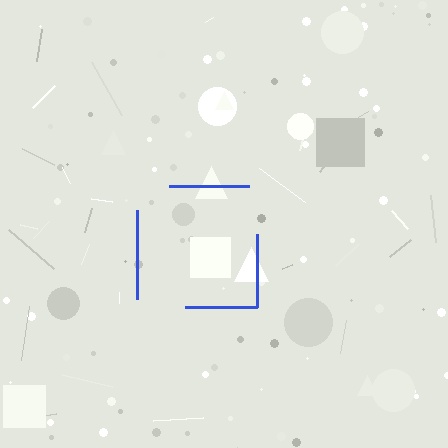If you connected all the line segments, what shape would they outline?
They would outline a square.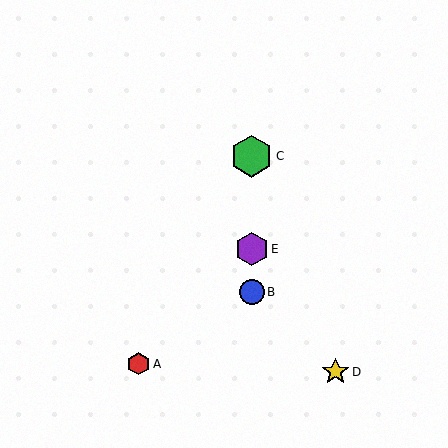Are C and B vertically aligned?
Yes, both are at x≈252.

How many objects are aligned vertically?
3 objects (B, C, E) are aligned vertically.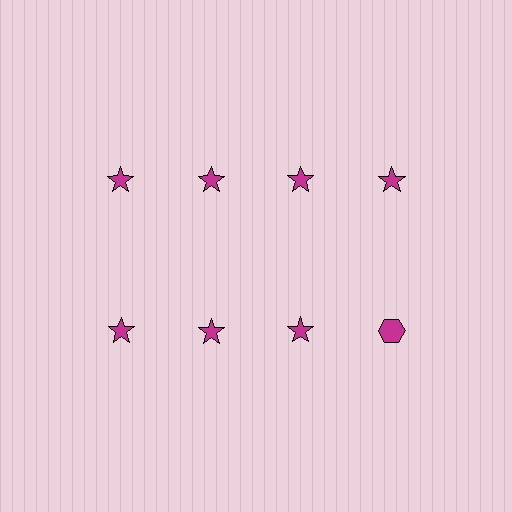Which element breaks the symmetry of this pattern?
The magenta hexagon in the second row, second from right column breaks the symmetry. All other shapes are magenta stars.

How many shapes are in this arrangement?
There are 8 shapes arranged in a grid pattern.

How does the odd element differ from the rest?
It has a different shape: hexagon instead of star.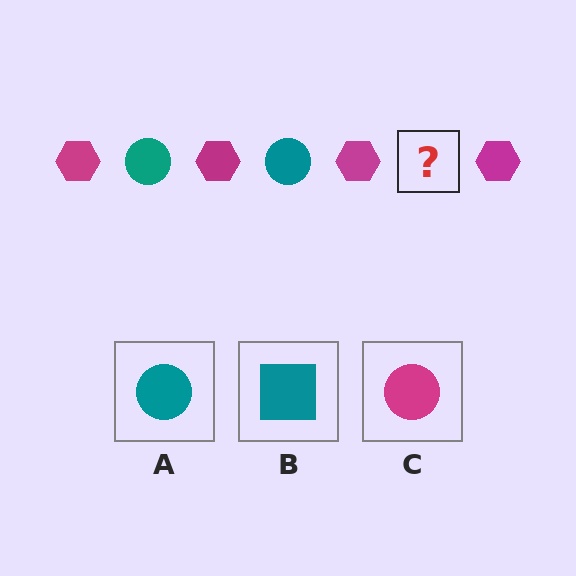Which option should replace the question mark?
Option A.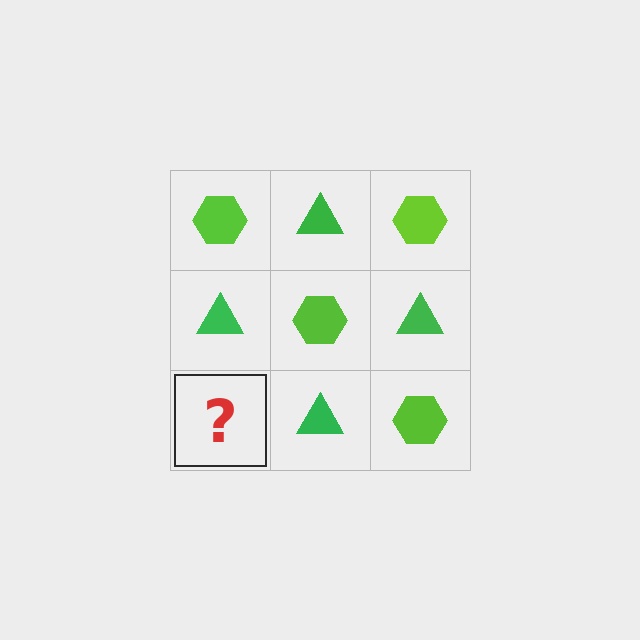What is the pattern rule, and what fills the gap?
The rule is that it alternates lime hexagon and green triangle in a checkerboard pattern. The gap should be filled with a lime hexagon.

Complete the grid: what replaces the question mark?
The question mark should be replaced with a lime hexagon.